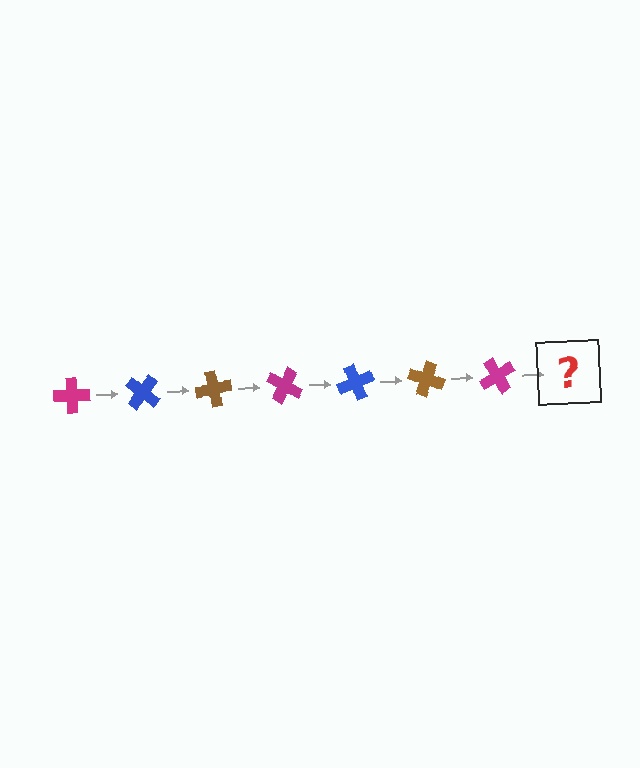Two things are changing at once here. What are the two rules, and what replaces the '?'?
The two rules are that it rotates 40 degrees each step and the color cycles through magenta, blue, and brown. The '?' should be a blue cross, rotated 280 degrees from the start.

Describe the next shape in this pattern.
It should be a blue cross, rotated 280 degrees from the start.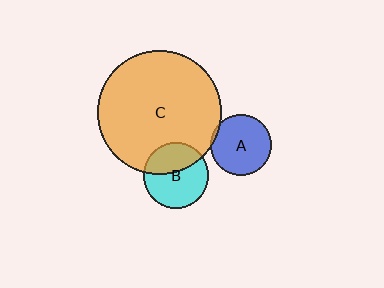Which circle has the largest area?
Circle C (orange).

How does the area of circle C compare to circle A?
Approximately 4.1 times.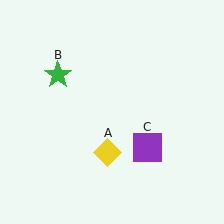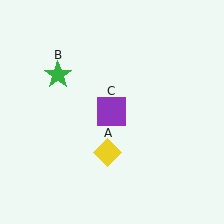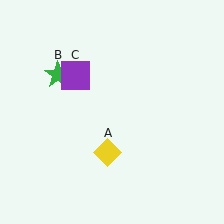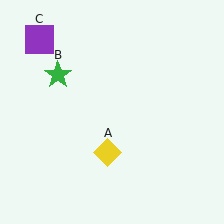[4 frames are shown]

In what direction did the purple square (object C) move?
The purple square (object C) moved up and to the left.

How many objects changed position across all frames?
1 object changed position: purple square (object C).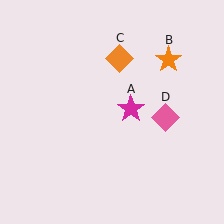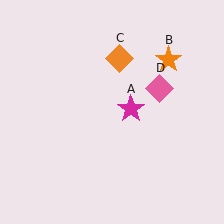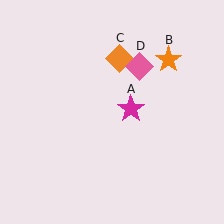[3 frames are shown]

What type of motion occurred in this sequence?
The pink diamond (object D) rotated counterclockwise around the center of the scene.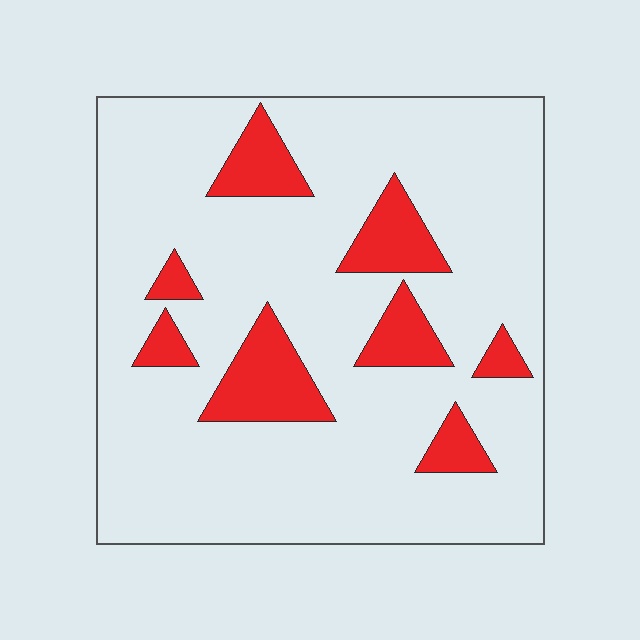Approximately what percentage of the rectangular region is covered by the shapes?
Approximately 15%.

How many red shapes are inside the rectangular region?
8.